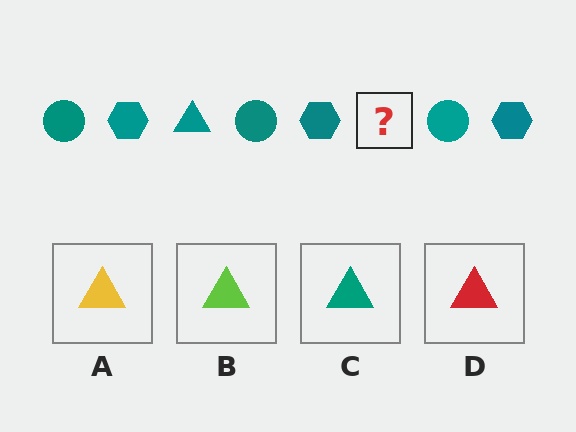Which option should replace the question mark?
Option C.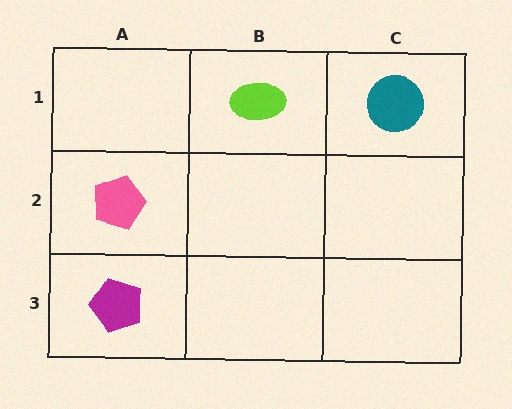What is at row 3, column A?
A magenta pentagon.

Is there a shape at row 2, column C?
No, that cell is empty.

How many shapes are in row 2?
1 shape.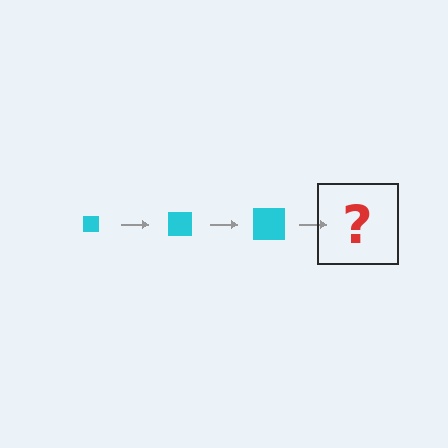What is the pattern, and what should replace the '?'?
The pattern is that the square gets progressively larger each step. The '?' should be a cyan square, larger than the previous one.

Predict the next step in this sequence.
The next step is a cyan square, larger than the previous one.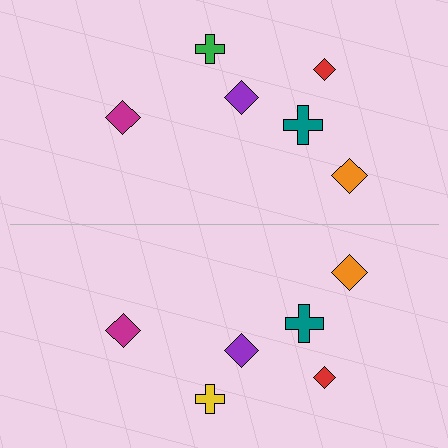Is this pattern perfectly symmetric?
No, the pattern is not perfectly symmetric. The yellow cross on the bottom side breaks the symmetry — its mirror counterpart is green.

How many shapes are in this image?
There are 12 shapes in this image.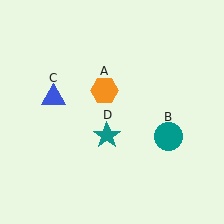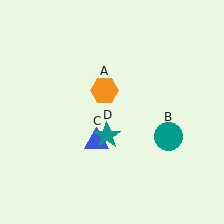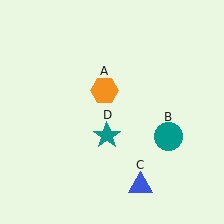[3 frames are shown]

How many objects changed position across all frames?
1 object changed position: blue triangle (object C).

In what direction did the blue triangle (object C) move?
The blue triangle (object C) moved down and to the right.